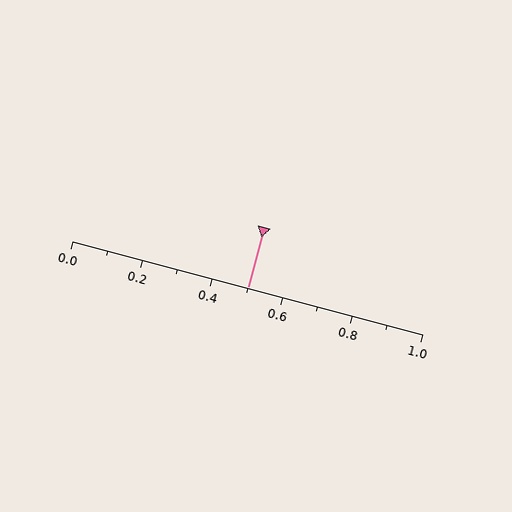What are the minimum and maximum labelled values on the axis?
The axis runs from 0.0 to 1.0.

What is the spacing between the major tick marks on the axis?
The major ticks are spaced 0.2 apart.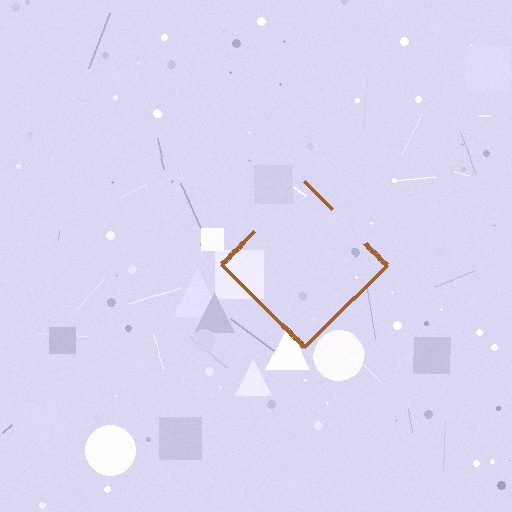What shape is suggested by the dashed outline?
The dashed outline suggests a diamond.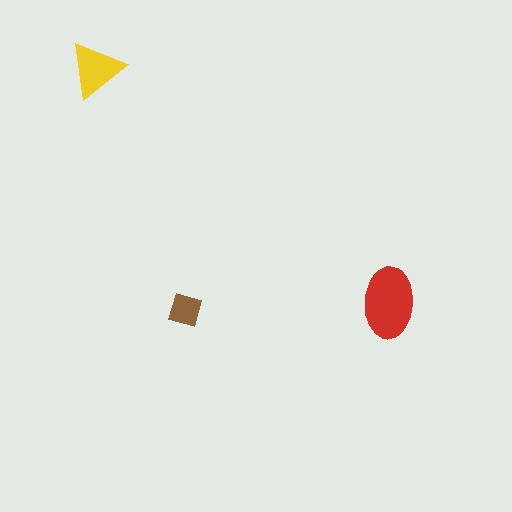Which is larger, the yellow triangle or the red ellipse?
The red ellipse.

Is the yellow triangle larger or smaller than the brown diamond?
Larger.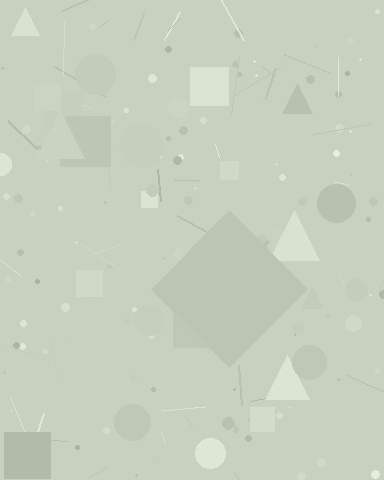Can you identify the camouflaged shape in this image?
The camouflaged shape is a diamond.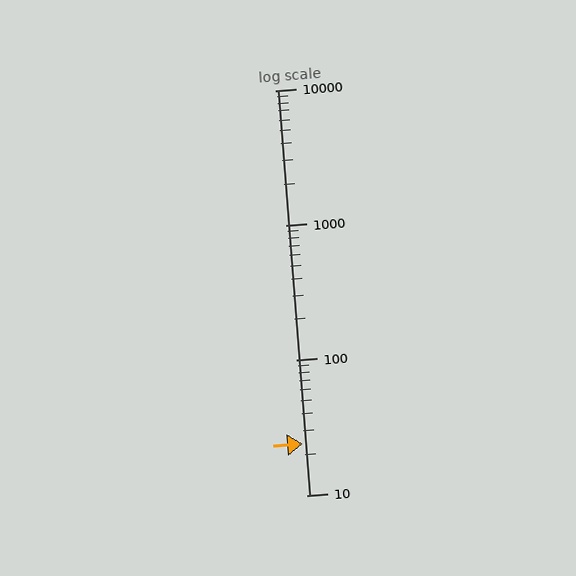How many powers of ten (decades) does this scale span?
The scale spans 3 decades, from 10 to 10000.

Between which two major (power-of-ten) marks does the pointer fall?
The pointer is between 10 and 100.